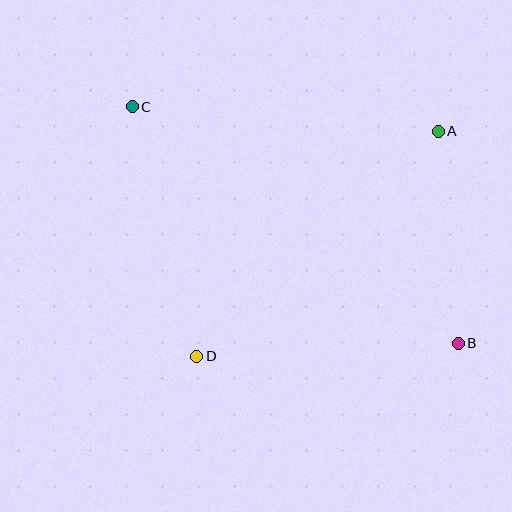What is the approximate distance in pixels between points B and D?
The distance between B and D is approximately 262 pixels.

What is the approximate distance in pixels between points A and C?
The distance between A and C is approximately 307 pixels.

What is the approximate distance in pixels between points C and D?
The distance between C and D is approximately 258 pixels.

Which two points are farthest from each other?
Points B and C are farthest from each other.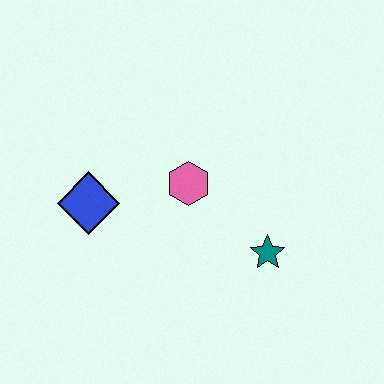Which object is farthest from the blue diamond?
The teal star is farthest from the blue diamond.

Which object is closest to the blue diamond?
The pink hexagon is closest to the blue diamond.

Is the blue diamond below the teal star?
No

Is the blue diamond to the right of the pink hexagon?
No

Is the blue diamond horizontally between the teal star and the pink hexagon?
No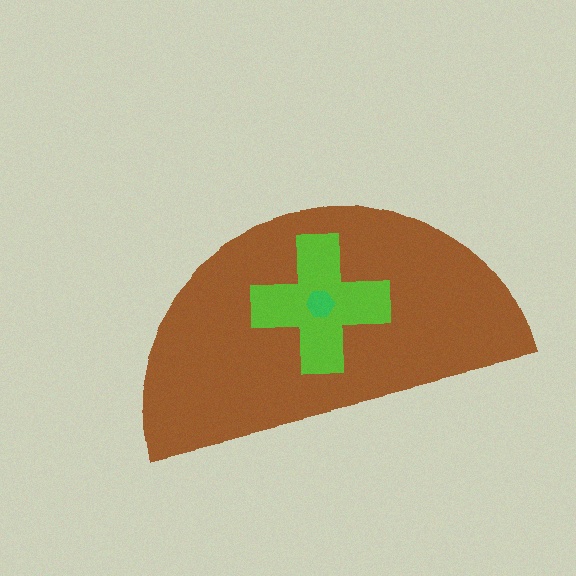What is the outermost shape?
The brown semicircle.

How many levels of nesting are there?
3.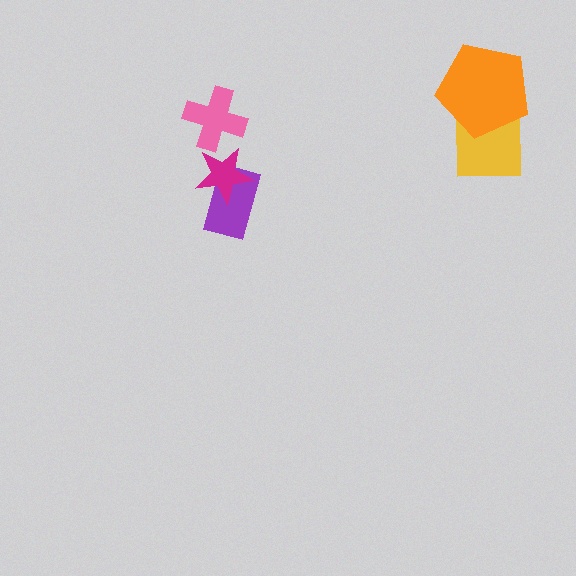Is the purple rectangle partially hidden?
Yes, it is partially covered by another shape.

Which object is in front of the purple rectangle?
The magenta star is in front of the purple rectangle.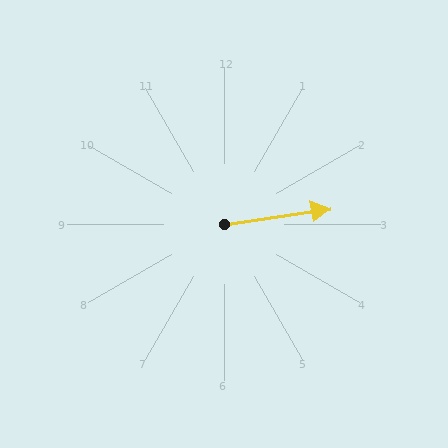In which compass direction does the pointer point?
East.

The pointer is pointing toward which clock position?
Roughly 3 o'clock.